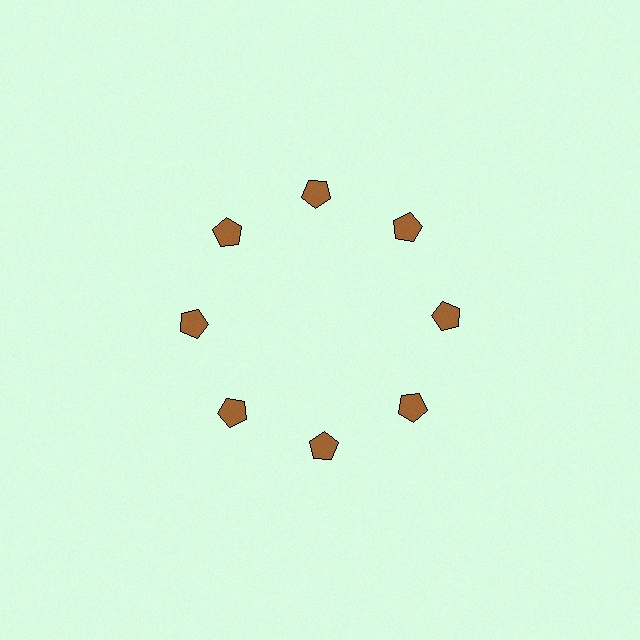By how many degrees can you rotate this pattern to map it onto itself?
The pattern maps onto itself every 45 degrees of rotation.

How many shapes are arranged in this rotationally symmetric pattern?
There are 8 shapes, arranged in 8 groups of 1.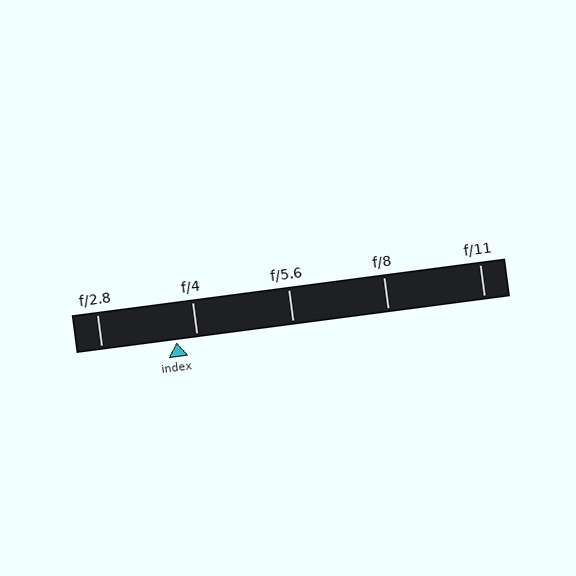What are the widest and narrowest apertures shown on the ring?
The widest aperture shown is f/2.8 and the narrowest is f/11.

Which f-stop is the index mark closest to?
The index mark is closest to f/4.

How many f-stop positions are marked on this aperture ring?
There are 5 f-stop positions marked.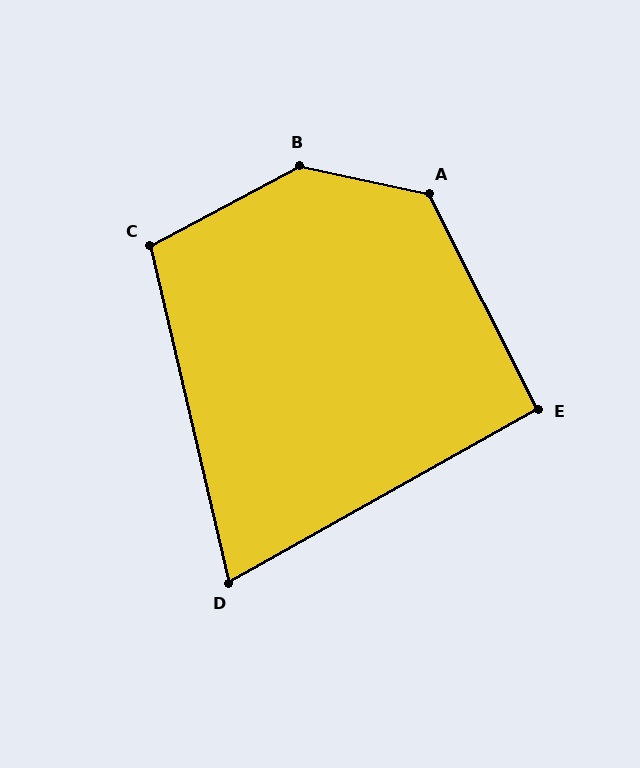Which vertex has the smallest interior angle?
D, at approximately 74 degrees.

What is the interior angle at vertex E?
Approximately 93 degrees (approximately right).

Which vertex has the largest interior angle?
B, at approximately 139 degrees.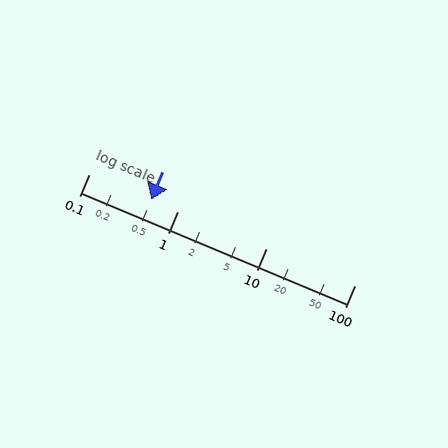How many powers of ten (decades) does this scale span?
The scale spans 3 decades, from 0.1 to 100.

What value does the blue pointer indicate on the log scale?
The pointer indicates approximately 0.51.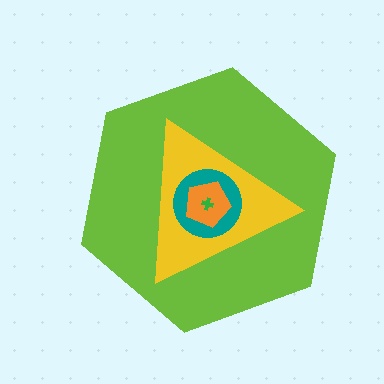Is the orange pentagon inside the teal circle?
Yes.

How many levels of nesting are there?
5.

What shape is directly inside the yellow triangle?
The teal circle.